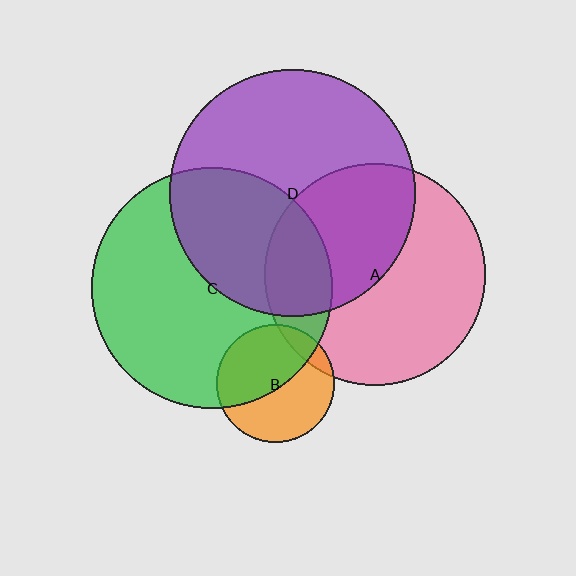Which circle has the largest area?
Circle D (purple).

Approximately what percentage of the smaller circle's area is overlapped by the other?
Approximately 10%.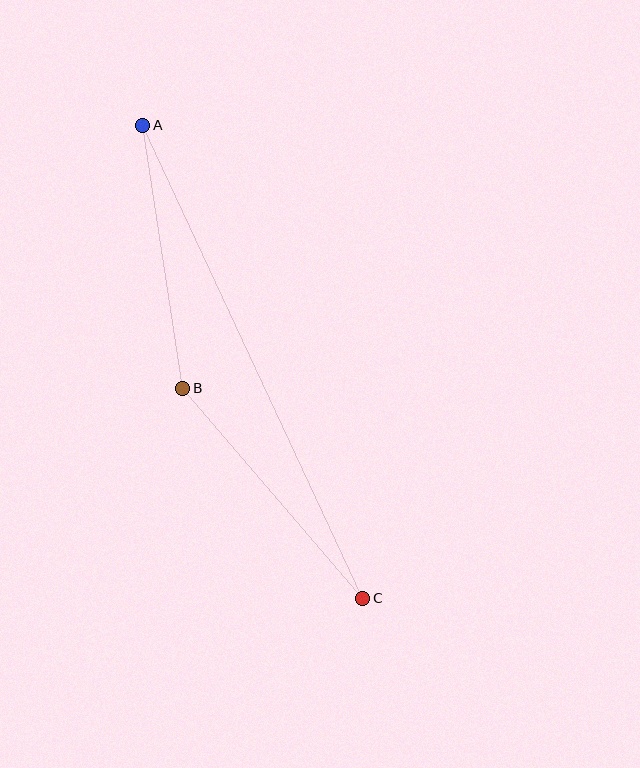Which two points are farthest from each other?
Points A and C are farthest from each other.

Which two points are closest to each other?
Points A and B are closest to each other.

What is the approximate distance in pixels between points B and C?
The distance between B and C is approximately 277 pixels.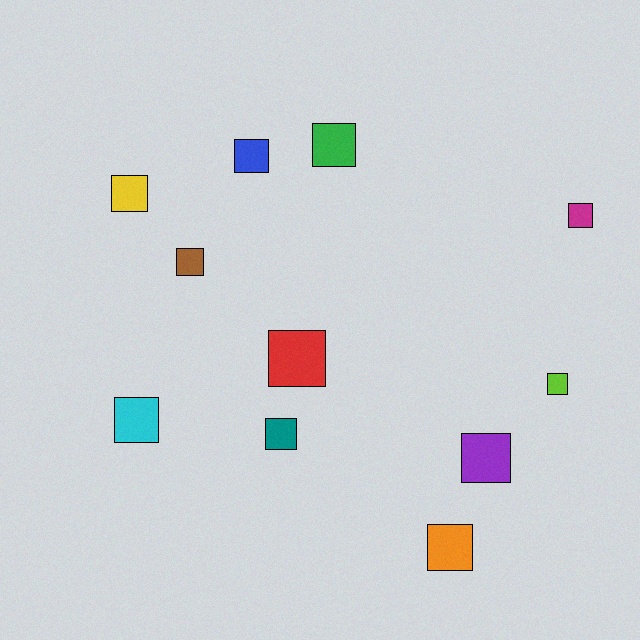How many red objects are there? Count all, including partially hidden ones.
There is 1 red object.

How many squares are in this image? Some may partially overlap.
There are 11 squares.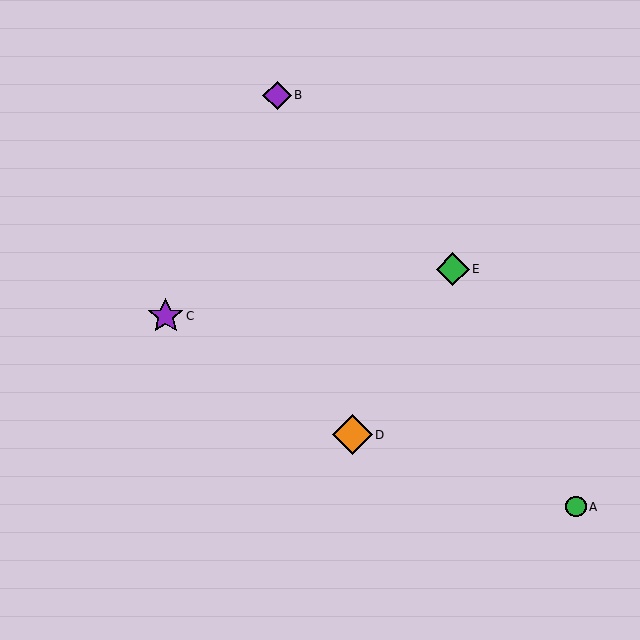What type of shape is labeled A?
Shape A is a green circle.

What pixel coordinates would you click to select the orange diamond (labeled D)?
Click at (352, 435) to select the orange diamond D.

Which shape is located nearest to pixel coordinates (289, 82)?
The purple diamond (labeled B) at (277, 96) is nearest to that location.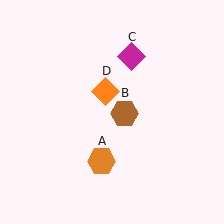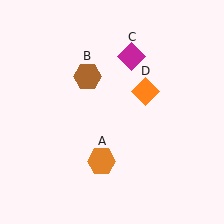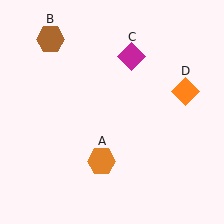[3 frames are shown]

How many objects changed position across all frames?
2 objects changed position: brown hexagon (object B), orange diamond (object D).